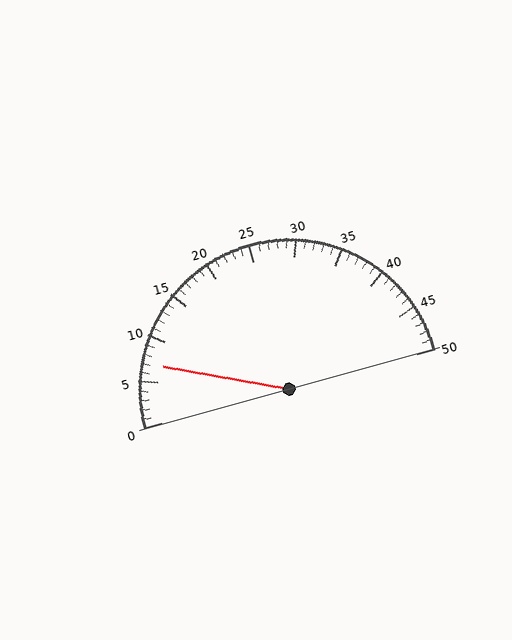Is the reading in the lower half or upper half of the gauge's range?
The reading is in the lower half of the range (0 to 50).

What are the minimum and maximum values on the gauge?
The gauge ranges from 0 to 50.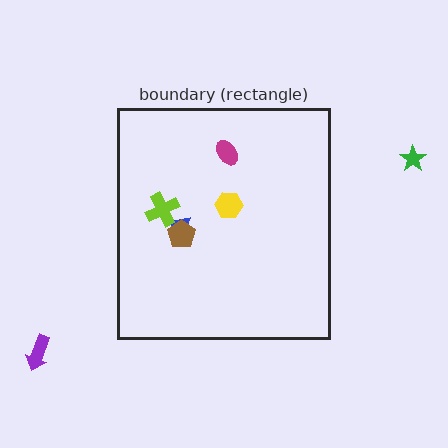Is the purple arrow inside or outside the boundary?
Outside.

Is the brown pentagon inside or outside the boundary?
Inside.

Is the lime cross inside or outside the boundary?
Inside.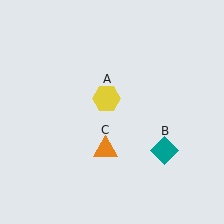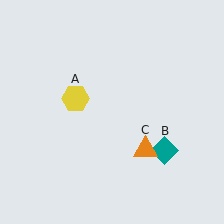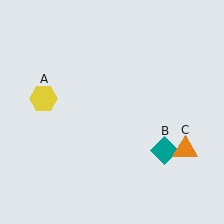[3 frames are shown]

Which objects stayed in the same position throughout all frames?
Teal diamond (object B) remained stationary.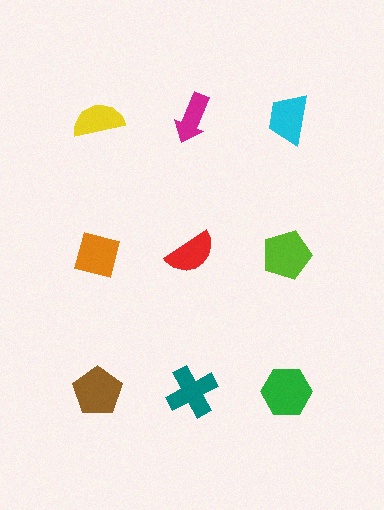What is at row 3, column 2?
A teal cross.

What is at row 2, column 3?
A lime pentagon.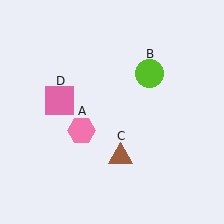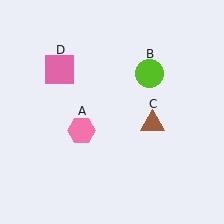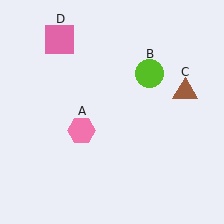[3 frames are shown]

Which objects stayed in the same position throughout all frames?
Pink hexagon (object A) and lime circle (object B) remained stationary.